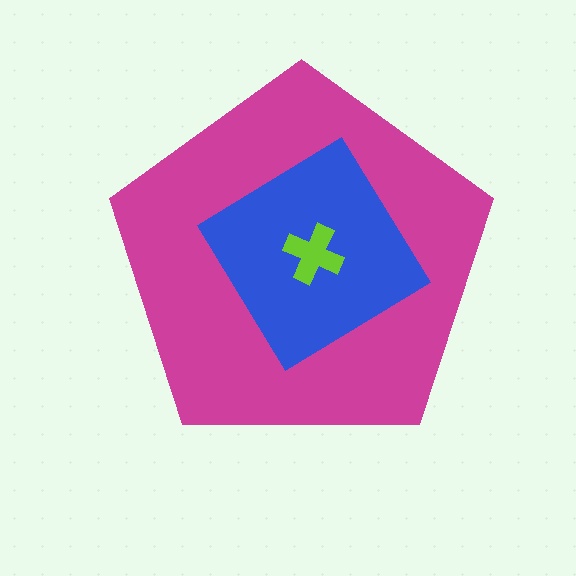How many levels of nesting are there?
3.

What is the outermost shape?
The magenta pentagon.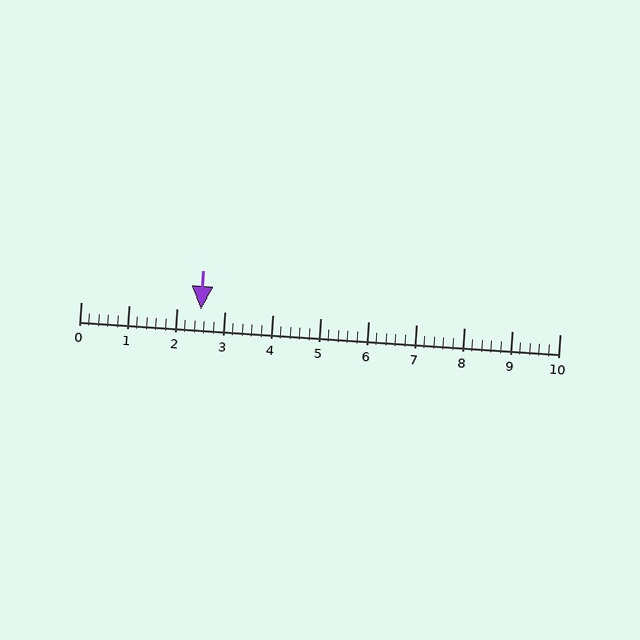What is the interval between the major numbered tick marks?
The major tick marks are spaced 1 units apart.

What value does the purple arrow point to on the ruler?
The purple arrow points to approximately 2.5.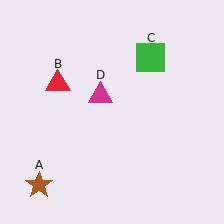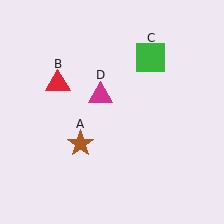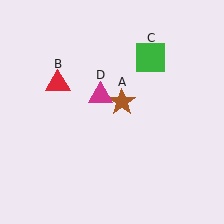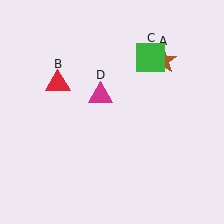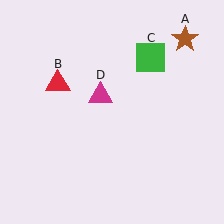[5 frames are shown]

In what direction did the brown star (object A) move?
The brown star (object A) moved up and to the right.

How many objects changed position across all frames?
1 object changed position: brown star (object A).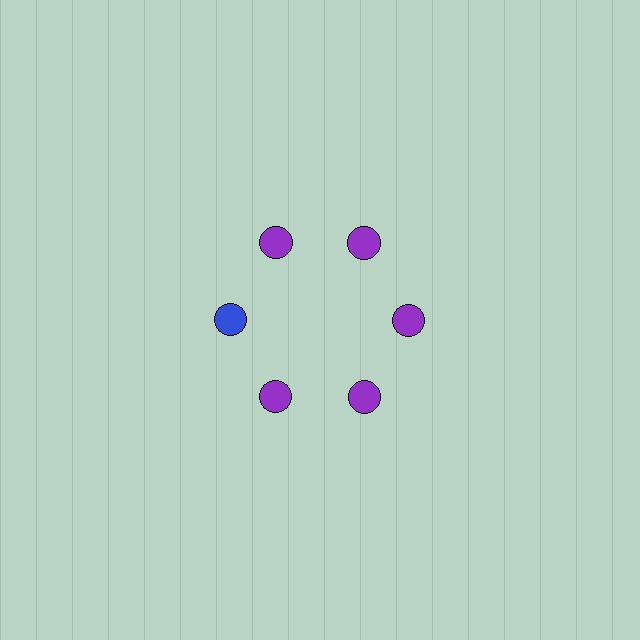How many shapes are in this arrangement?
There are 6 shapes arranged in a ring pattern.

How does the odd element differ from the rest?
It has a different color: blue instead of purple.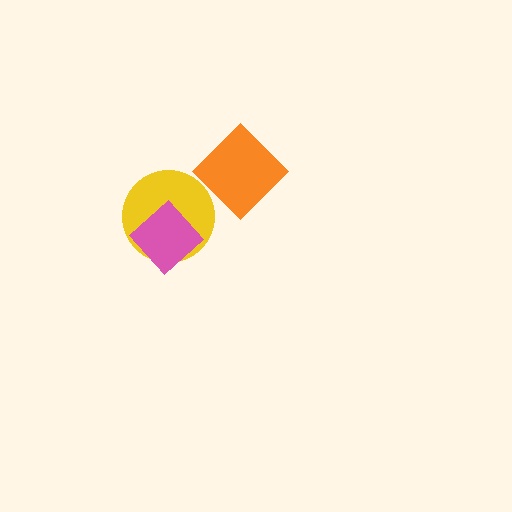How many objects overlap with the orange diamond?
0 objects overlap with the orange diamond.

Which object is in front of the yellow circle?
The pink diamond is in front of the yellow circle.